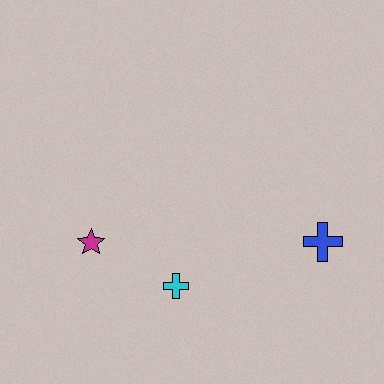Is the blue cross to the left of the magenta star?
No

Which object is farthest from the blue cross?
The magenta star is farthest from the blue cross.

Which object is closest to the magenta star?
The cyan cross is closest to the magenta star.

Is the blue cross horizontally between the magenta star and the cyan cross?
No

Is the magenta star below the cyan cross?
No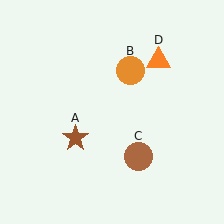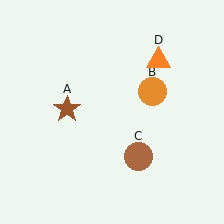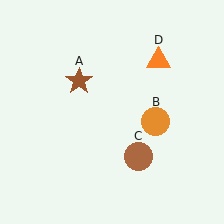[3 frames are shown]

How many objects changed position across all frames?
2 objects changed position: brown star (object A), orange circle (object B).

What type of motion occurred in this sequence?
The brown star (object A), orange circle (object B) rotated clockwise around the center of the scene.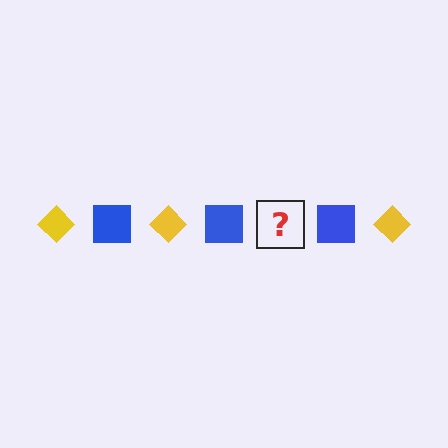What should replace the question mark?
The question mark should be replaced with a yellow diamond.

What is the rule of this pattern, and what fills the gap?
The rule is that the pattern alternates between yellow diamond and blue square. The gap should be filled with a yellow diamond.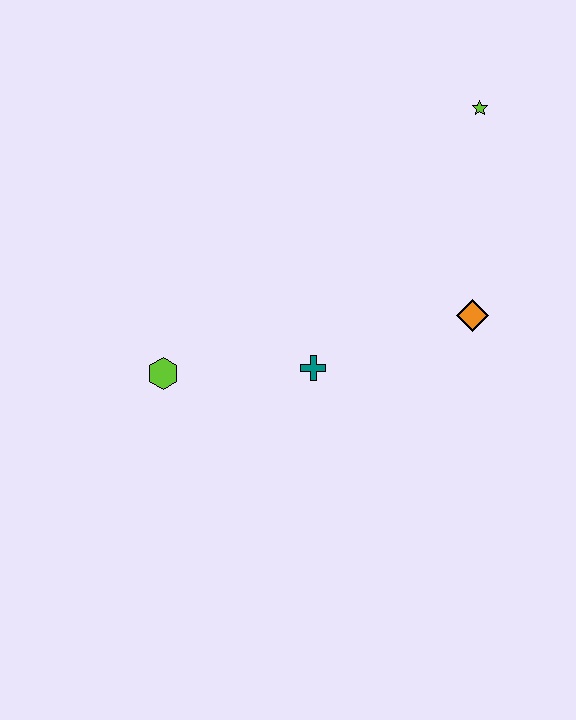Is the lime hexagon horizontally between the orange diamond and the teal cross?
No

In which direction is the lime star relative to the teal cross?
The lime star is above the teal cross.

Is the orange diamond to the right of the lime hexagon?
Yes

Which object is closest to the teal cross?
The lime hexagon is closest to the teal cross.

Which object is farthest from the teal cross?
The lime star is farthest from the teal cross.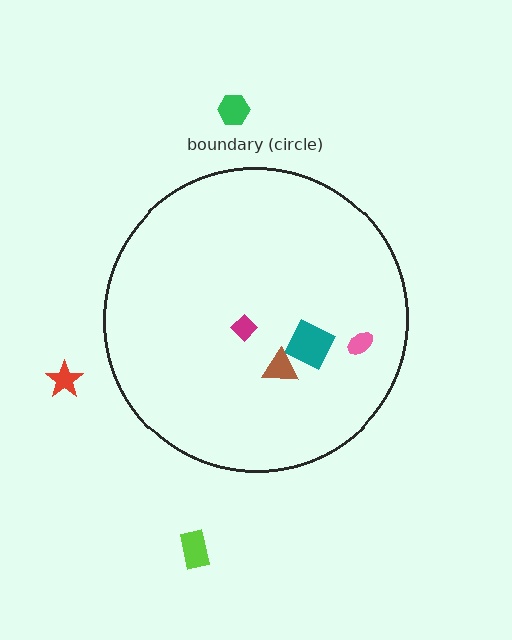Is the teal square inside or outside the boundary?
Inside.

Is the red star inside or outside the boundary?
Outside.